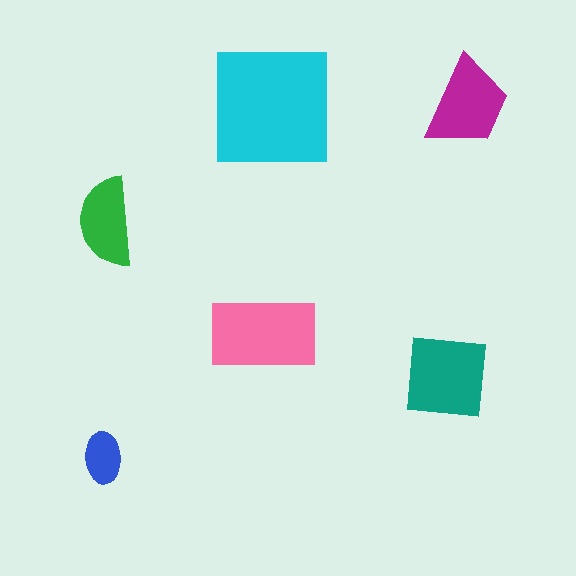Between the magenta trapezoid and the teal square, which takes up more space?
The teal square.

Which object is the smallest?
The blue ellipse.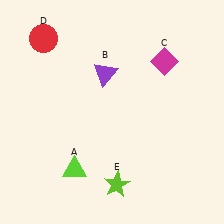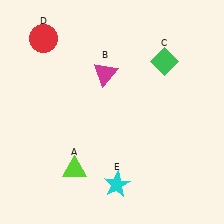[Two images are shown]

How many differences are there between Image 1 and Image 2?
There are 3 differences between the two images.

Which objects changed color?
B changed from purple to magenta. C changed from magenta to green. E changed from lime to cyan.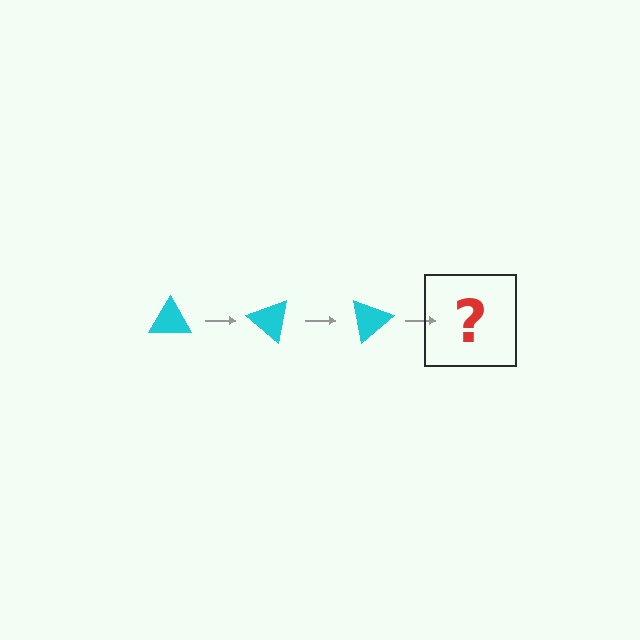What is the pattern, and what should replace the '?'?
The pattern is that the triangle rotates 40 degrees each step. The '?' should be a cyan triangle rotated 120 degrees.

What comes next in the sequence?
The next element should be a cyan triangle rotated 120 degrees.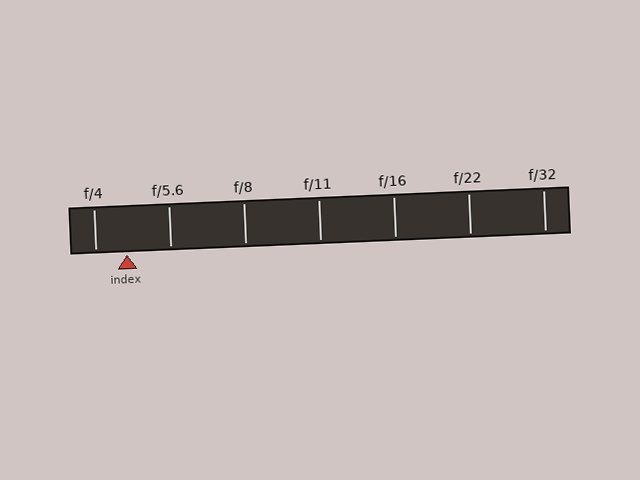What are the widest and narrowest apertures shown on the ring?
The widest aperture shown is f/4 and the narrowest is f/32.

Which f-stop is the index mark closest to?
The index mark is closest to f/4.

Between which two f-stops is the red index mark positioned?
The index mark is between f/4 and f/5.6.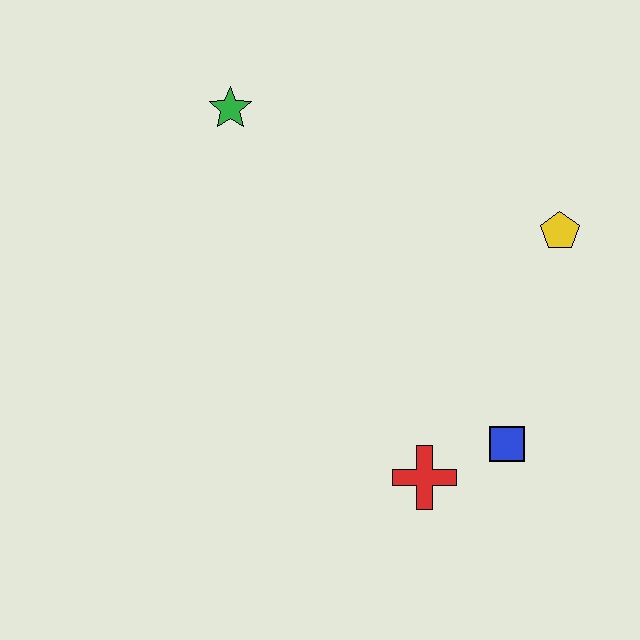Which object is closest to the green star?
The yellow pentagon is closest to the green star.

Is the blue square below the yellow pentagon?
Yes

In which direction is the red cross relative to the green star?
The red cross is below the green star.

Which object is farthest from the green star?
The blue square is farthest from the green star.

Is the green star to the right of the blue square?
No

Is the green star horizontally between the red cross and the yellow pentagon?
No